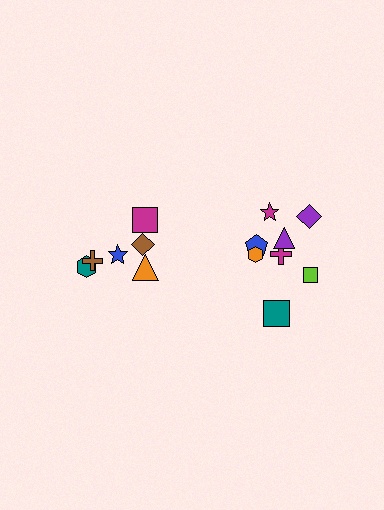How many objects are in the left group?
There are 6 objects.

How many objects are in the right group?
There are 8 objects.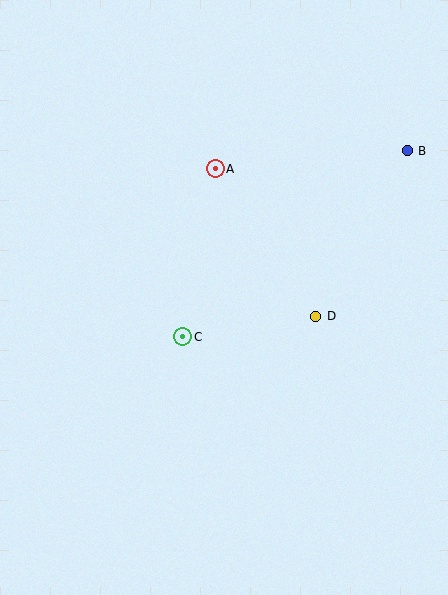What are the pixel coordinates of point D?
Point D is at (316, 316).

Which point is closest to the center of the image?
Point C at (183, 337) is closest to the center.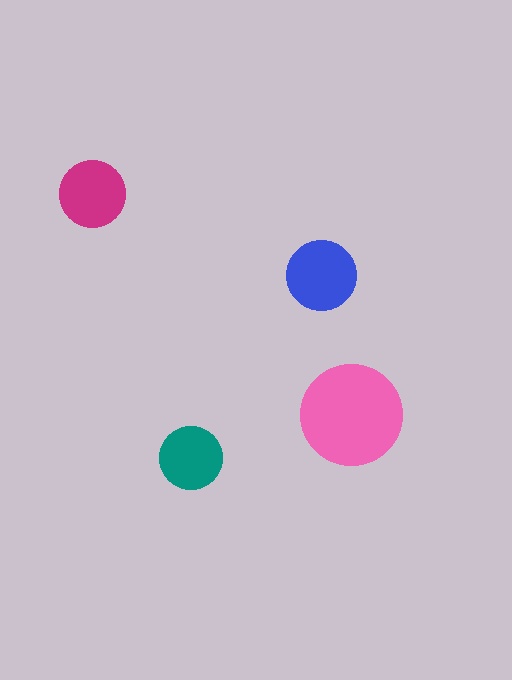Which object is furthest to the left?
The magenta circle is leftmost.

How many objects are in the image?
There are 4 objects in the image.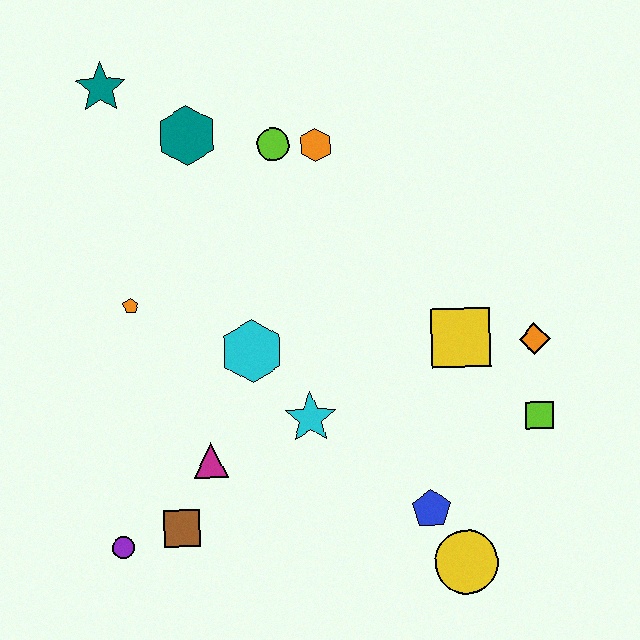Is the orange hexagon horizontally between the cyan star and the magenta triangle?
No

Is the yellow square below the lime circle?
Yes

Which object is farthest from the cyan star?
The teal star is farthest from the cyan star.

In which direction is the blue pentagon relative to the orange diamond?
The blue pentagon is below the orange diamond.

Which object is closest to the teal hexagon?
The lime circle is closest to the teal hexagon.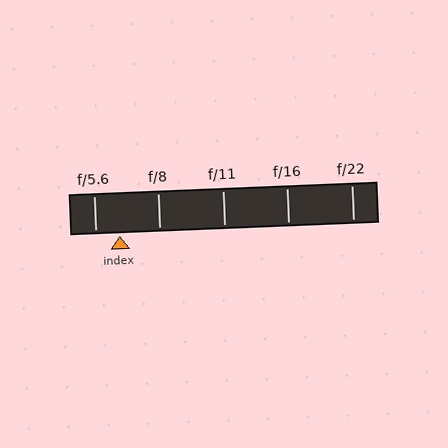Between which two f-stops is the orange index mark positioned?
The index mark is between f/5.6 and f/8.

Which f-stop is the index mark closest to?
The index mark is closest to f/5.6.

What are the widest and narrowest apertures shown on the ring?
The widest aperture shown is f/5.6 and the narrowest is f/22.